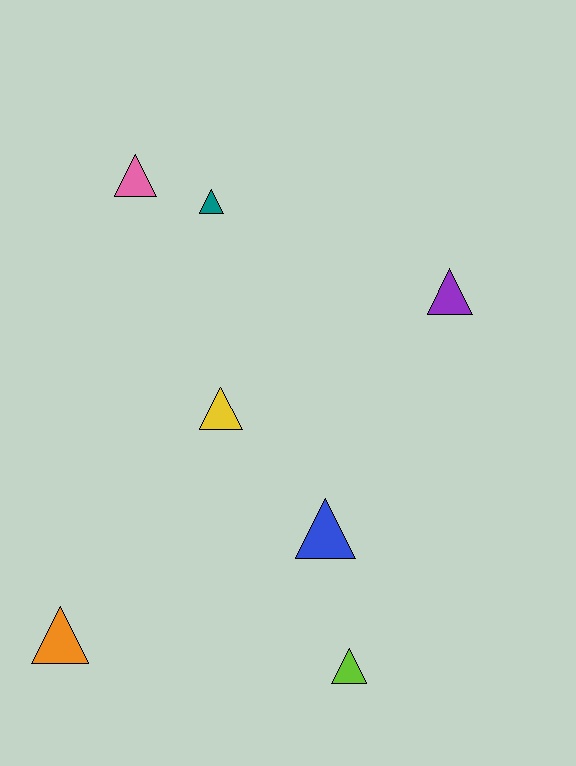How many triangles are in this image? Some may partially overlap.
There are 7 triangles.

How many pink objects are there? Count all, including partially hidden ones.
There is 1 pink object.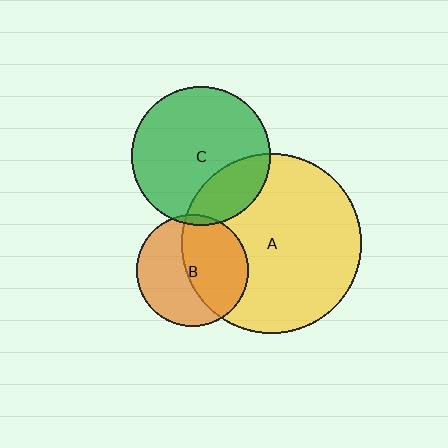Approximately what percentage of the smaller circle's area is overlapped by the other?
Approximately 5%.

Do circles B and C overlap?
Yes.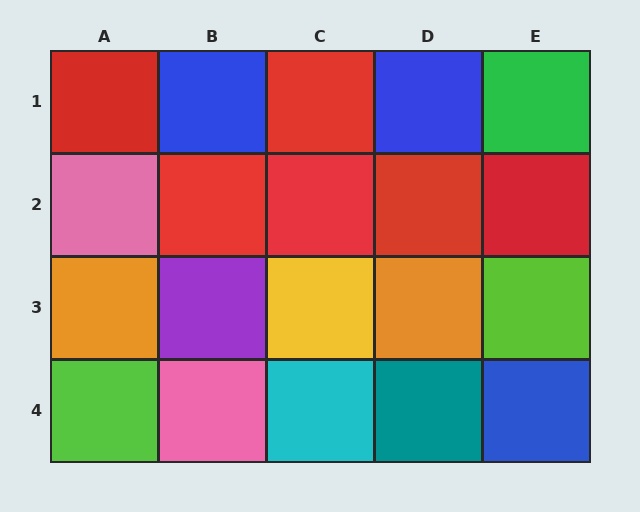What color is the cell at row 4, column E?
Blue.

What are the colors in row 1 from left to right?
Red, blue, red, blue, green.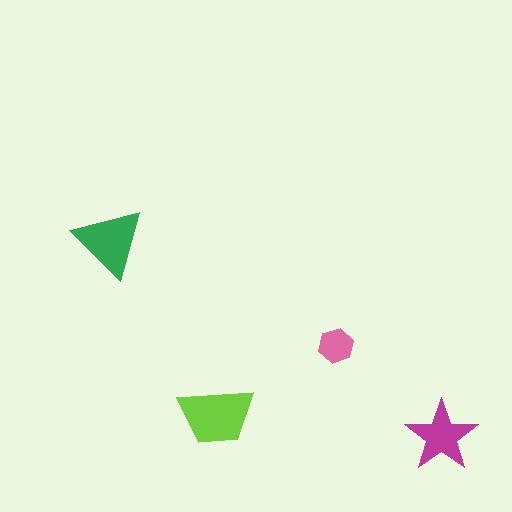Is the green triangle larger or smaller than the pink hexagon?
Larger.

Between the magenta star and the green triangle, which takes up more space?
The green triangle.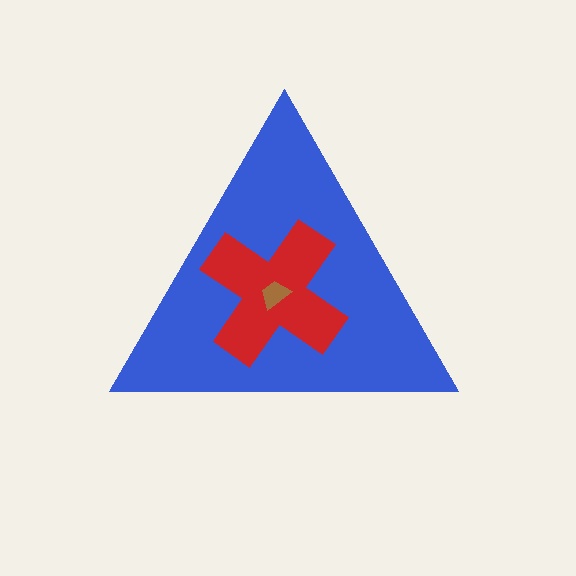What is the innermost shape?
The brown trapezoid.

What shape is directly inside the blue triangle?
The red cross.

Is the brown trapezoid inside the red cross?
Yes.